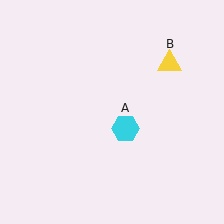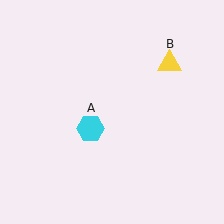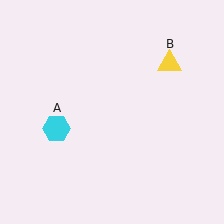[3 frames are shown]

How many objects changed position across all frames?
1 object changed position: cyan hexagon (object A).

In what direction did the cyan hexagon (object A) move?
The cyan hexagon (object A) moved left.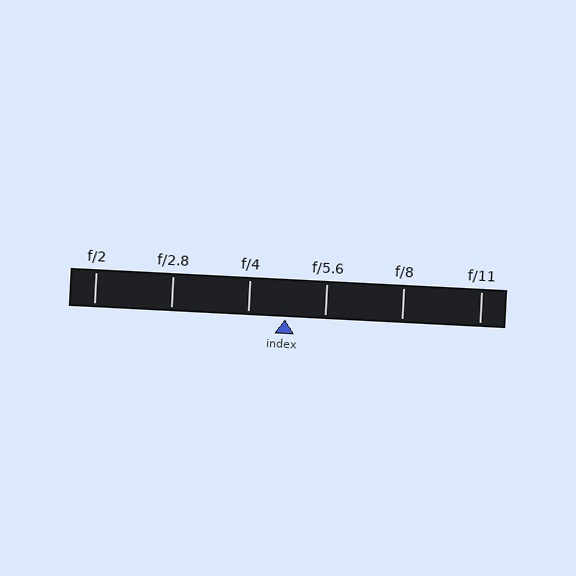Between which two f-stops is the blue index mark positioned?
The index mark is between f/4 and f/5.6.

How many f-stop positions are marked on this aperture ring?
There are 6 f-stop positions marked.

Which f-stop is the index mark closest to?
The index mark is closest to f/4.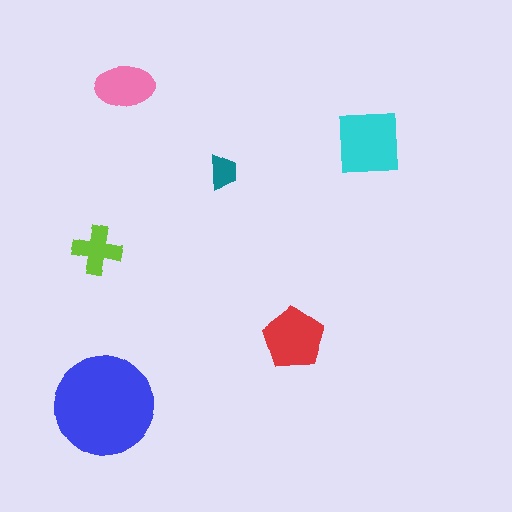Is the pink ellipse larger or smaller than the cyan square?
Smaller.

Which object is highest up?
The pink ellipse is topmost.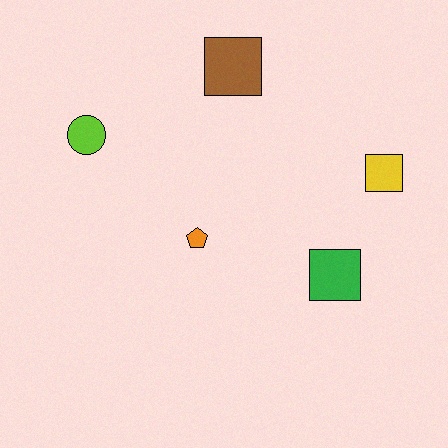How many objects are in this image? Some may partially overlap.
There are 5 objects.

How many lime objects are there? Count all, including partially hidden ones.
There is 1 lime object.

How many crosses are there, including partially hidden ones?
There are no crosses.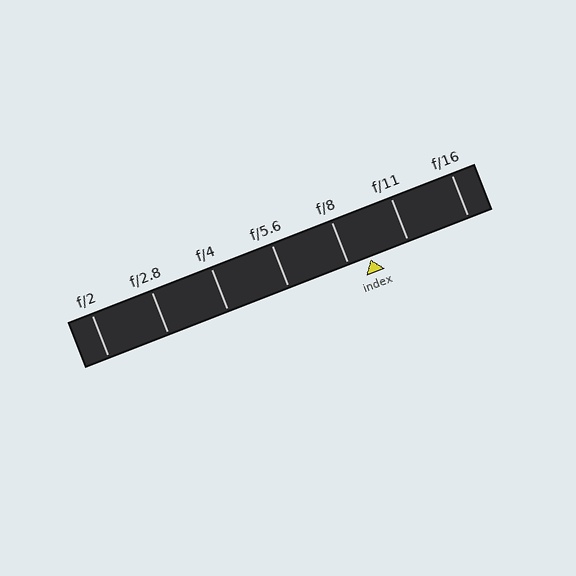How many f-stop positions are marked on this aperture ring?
There are 7 f-stop positions marked.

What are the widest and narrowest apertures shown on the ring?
The widest aperture shown is f/2 and the narrowest is f/16.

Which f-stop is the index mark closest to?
The index mark is closest to f/8.